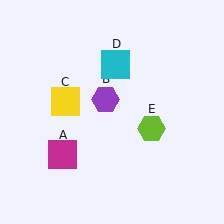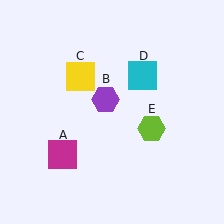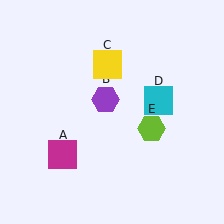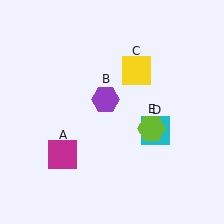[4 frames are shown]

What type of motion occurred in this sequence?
The yellow square (object C), cyan square (object D) rotated clockwise around the center of the scene.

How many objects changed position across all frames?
2 objects changed position: yellow square (object C), cyan square (object D).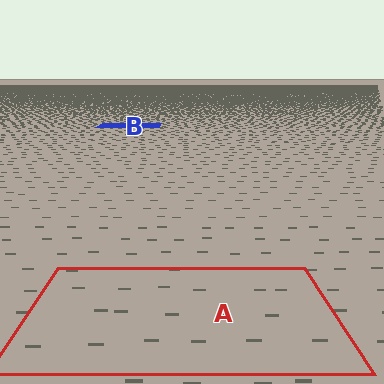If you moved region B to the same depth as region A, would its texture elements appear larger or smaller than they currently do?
They would appear larger. At a closer depth, the same texture elements are projected at a bigger on-screen size.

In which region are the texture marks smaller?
The texture marks are smaller in region B, because it is farther away.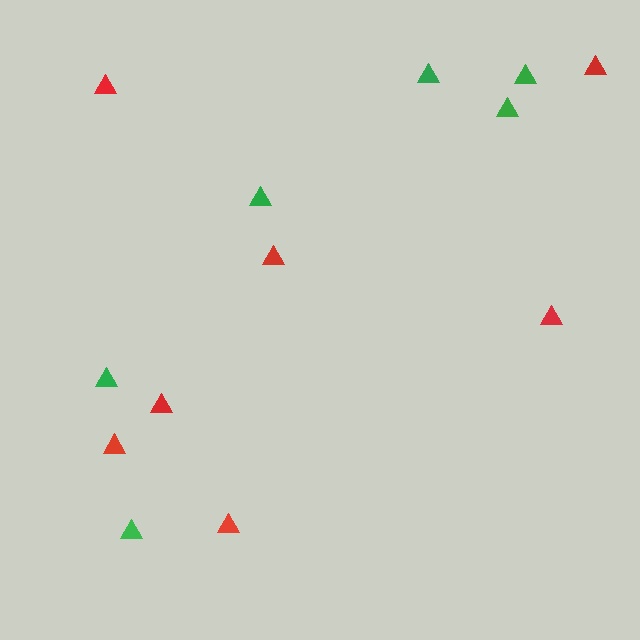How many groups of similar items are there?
There are 2 groups: one group of green triangles (6) and one group of red triangles (7).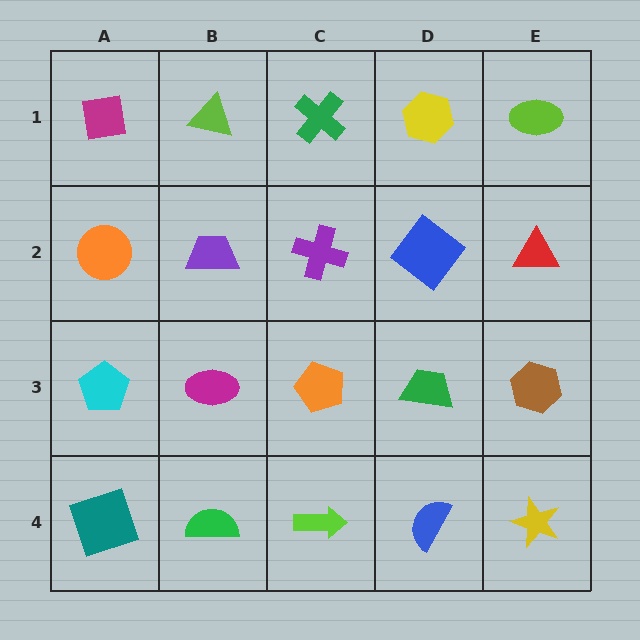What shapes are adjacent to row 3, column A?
An orange circle (row 2, column A), a teal square (row 4, column A), a magenta ellipse (row 3, column B).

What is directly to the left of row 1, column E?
A yellow hexagon.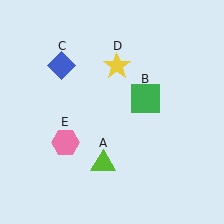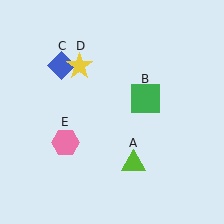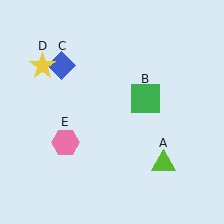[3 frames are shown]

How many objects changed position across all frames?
2 objects changed position: lime triangle (object A), yellow star (object D).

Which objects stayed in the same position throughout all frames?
Green square (object B) and blue diamond (object C) and pink hexagon (object E) remained stationary.